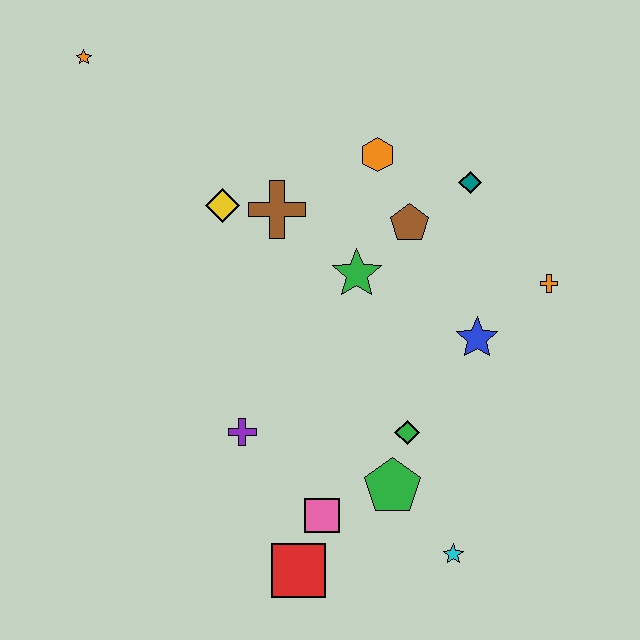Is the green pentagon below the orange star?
Yes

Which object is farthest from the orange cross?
The orange star is farthest from the orange cross.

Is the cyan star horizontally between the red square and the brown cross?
No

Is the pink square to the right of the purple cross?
Yes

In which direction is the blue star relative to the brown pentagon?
The blue star is below the brown pentagon.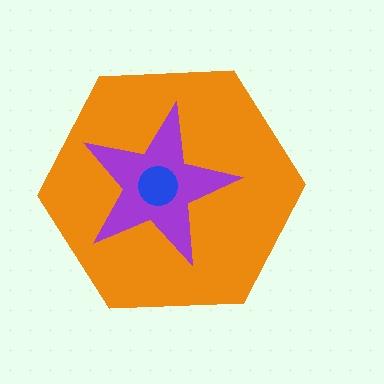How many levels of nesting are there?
3.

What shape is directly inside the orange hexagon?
The purple star.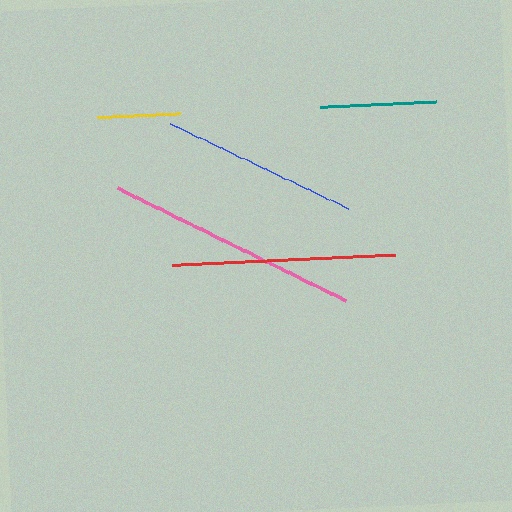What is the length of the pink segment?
The pink segment is approximately 254 pixels long.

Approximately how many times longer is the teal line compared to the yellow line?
The teal line is approximately 1.4 times the length of the yellow line.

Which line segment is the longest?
The pink line is the longest at approximately 254 pixels.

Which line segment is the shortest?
The yellow line is the shortest at approximately 83 pixels.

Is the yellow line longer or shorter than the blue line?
The blue line is longer than the yellow line.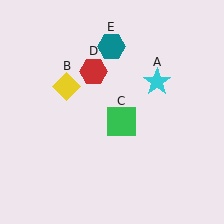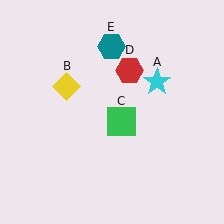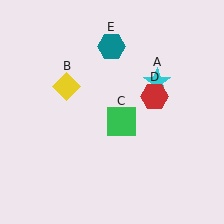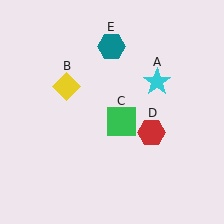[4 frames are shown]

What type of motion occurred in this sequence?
The red hexagon (object D) rotated clockwise around the center of the scene.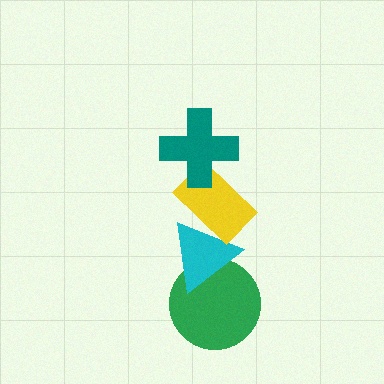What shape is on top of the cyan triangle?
The yellow rectangle is on top of the cyan triangle.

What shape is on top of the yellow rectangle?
The teal cross is on top of the yellow rectangle.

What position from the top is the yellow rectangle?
The yellow rectangle is 2nd from the top.